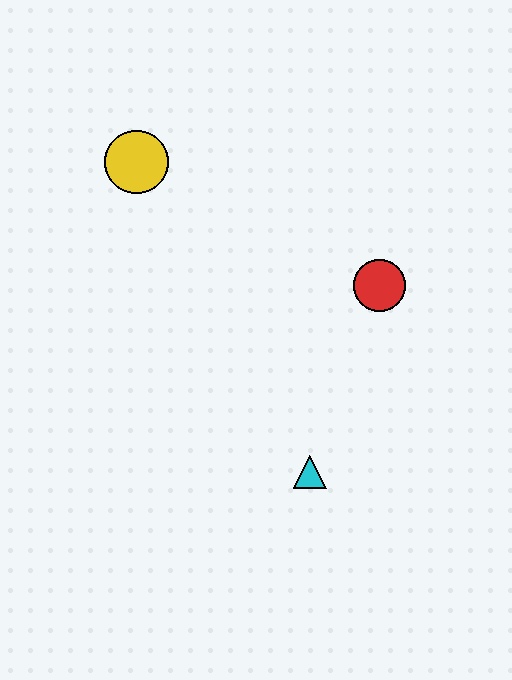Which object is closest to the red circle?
The cyan triangle is closest to the red circle.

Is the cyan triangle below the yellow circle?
Yes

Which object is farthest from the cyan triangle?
The yellow circle is farthest from the cyan triangle.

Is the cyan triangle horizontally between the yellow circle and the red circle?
Yes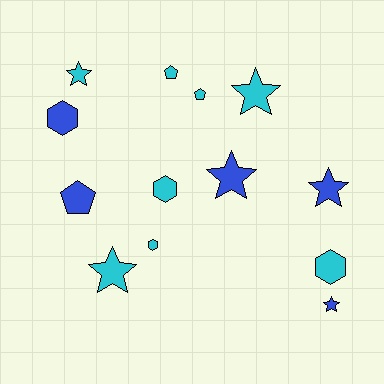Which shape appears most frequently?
Star, with 6 objects.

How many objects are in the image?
There are 13 objects.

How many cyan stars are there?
There are 3 cyan stars.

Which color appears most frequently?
Cyan, with 8 objects.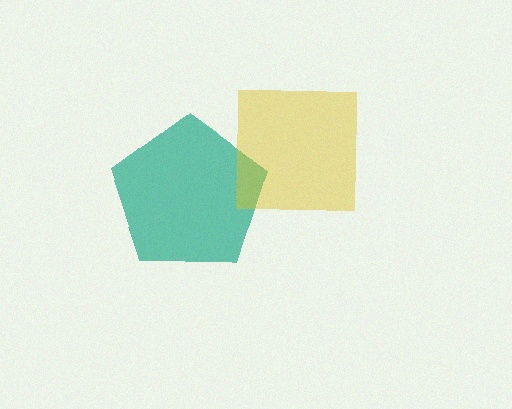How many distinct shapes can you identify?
There are 2 distinct shapes: a teal pentagon, a yellow square.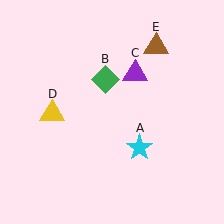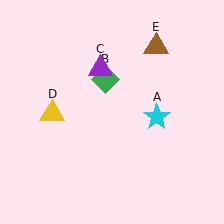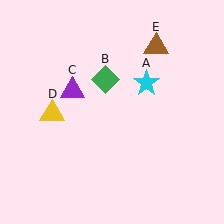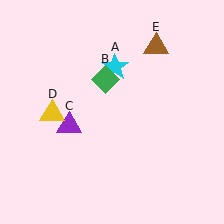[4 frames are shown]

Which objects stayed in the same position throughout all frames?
Green diamond (object B) and yellow triangle (object D) and brown triangle (object E) remained stationary.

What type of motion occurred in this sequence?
The cyan star (object A), purple triangle (object C) rotated counterclockwise around the center of the scene.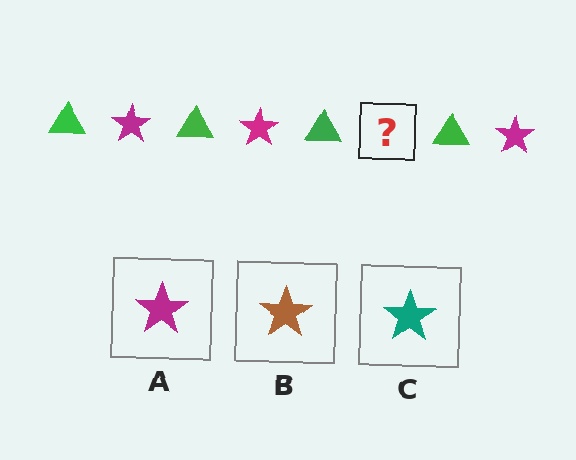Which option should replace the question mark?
Option A.